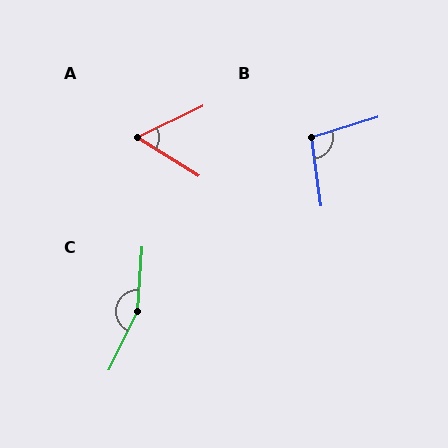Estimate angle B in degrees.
Approximately 99 degrees.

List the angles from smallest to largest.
A (58°), B (99°), C (157°).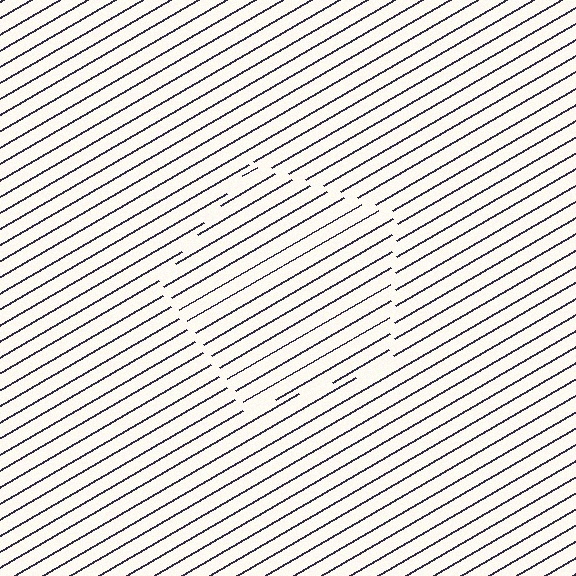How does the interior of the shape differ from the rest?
The interior of the shape contains the same grating, shifted by half a period — the contour is defined by the phase discontinuity where line-ends from the inner and outer gratings abut.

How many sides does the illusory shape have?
5 sides — the line-ends trace a pentagon.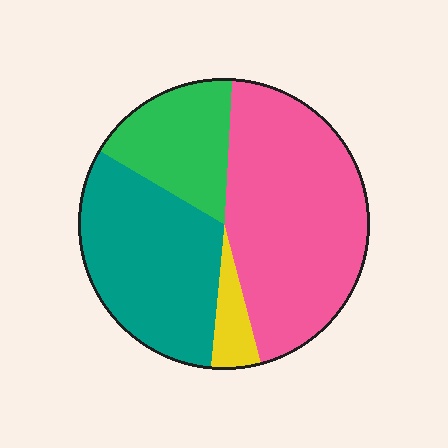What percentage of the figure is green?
Green covers roughly 20% of the figure.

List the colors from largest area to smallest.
From largest to smallest: pink, teal, green, yellow.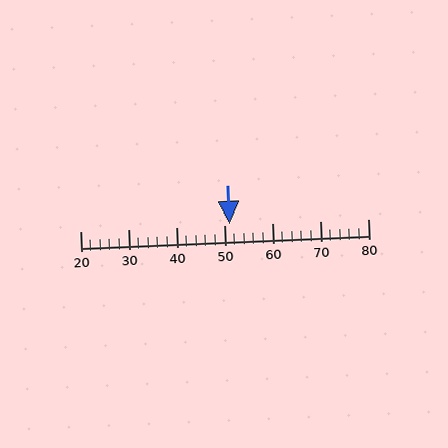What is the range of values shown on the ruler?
The ruler shows values from 20 to 80.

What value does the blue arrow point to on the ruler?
The blue arrow points to approximately 51.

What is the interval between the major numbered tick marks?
The major tick marks are spaced 10 units apart.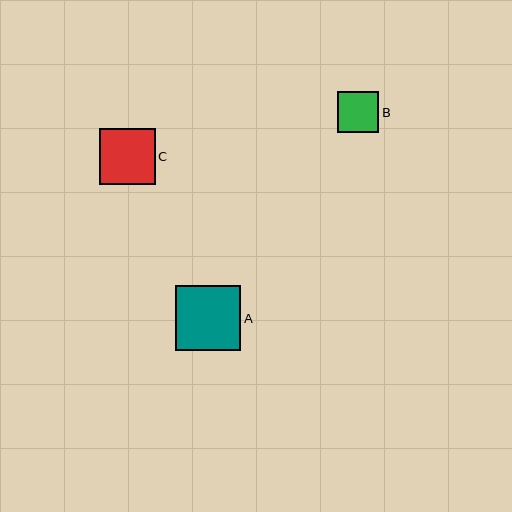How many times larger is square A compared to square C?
Square A is approximately 1.2 times the size of square C.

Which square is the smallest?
Square B is the smallest with a size of approximately 41 pixels.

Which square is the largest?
Square A is the largest with a size of approximately 65 pixels.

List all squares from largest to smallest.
From largest to smallest: A, C, B.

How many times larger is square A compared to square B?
Square A is approximately 1.6 times the size of square B.